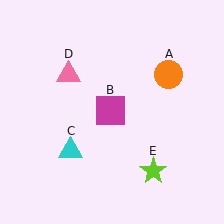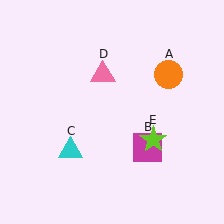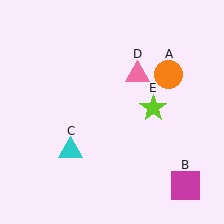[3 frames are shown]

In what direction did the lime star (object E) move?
The lime star (object E) moved up.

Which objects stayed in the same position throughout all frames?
Orange circle (object A) and cyan triangle (object C) remained stationary.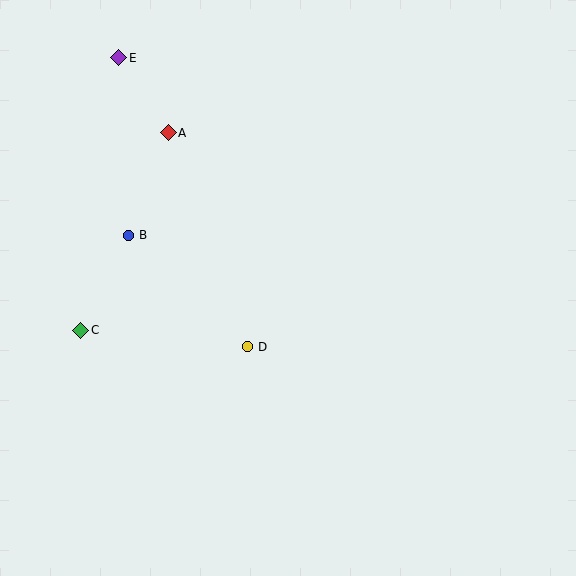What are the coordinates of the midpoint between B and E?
The midpoint between B and E is at (124, 147).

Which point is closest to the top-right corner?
Point A is closest to the top-right corner.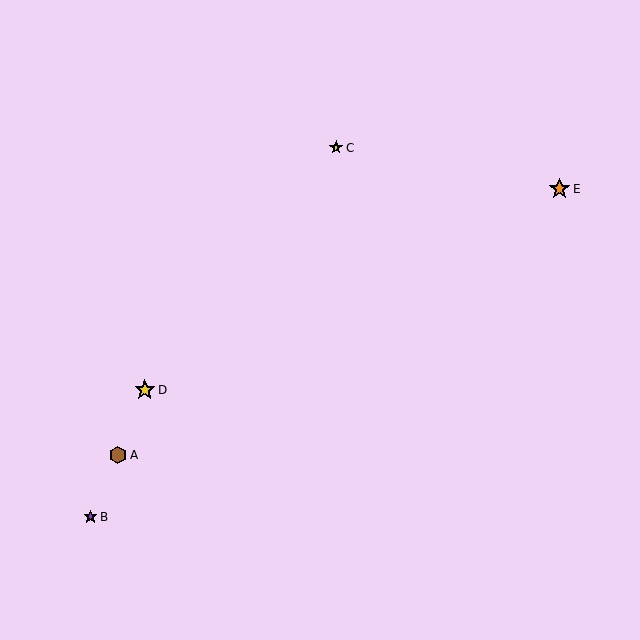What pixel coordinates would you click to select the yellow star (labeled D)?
Click at (145, 390) to select the yellow star D.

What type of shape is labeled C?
Shape C is a yellow star.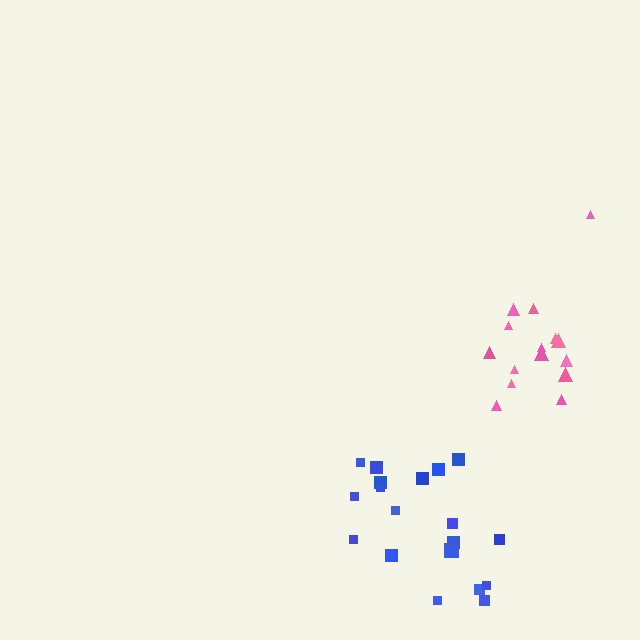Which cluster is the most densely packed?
Pink.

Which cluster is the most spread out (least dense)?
Blue.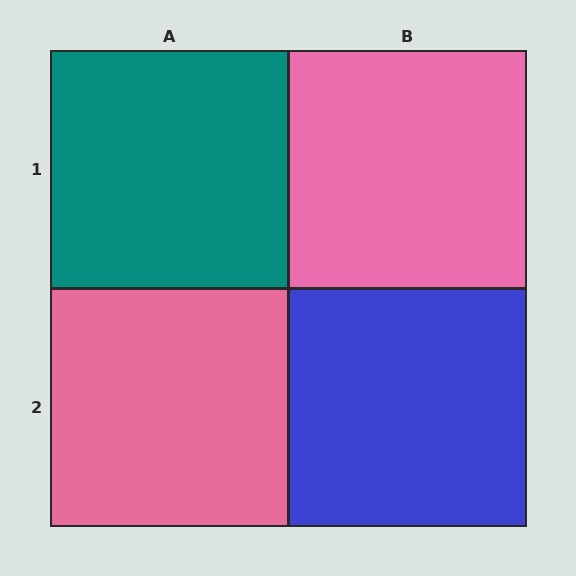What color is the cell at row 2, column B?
Blue.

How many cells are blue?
1 cell is blue.